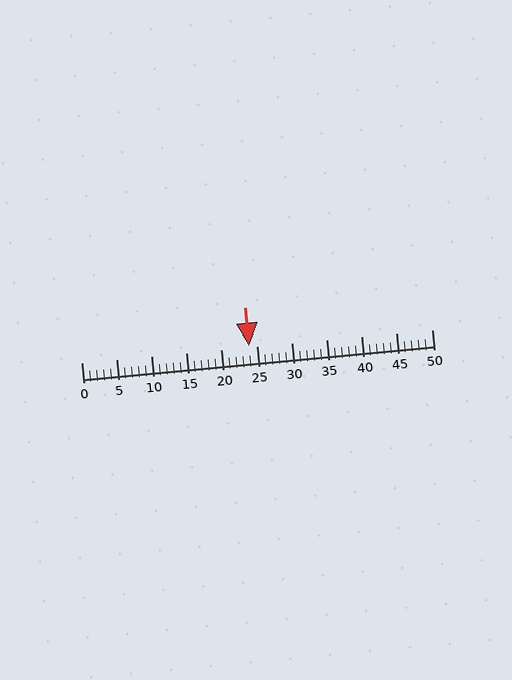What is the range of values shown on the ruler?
The ruler shows values from 0 to 50.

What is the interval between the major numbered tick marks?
The major tick marks are spaced 5 units apart.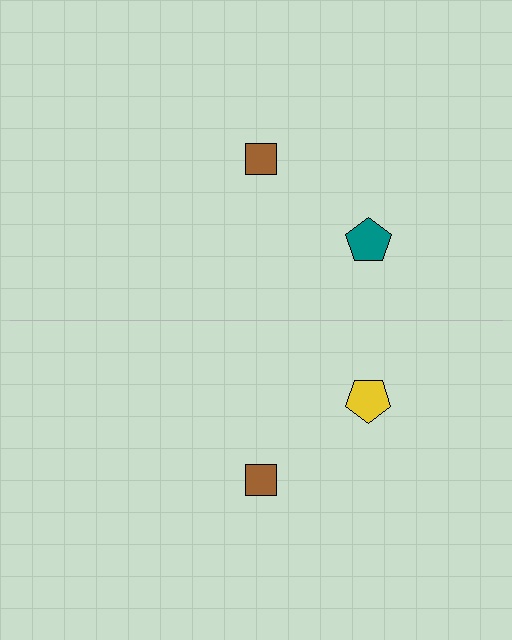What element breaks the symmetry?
The yellow pentagon on the bottom side breaks the symmetry — its mirror counterpart is teal.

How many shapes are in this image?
There are 4 shapes in this image.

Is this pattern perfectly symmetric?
No, the pattern is not perfectly symmetric. The yellow pentagon on the bottom side breaks the symmetry — its mirror counterpart is teal.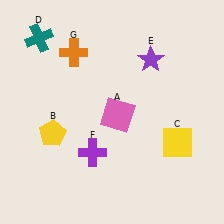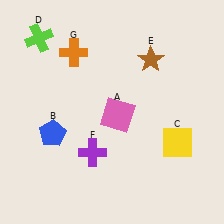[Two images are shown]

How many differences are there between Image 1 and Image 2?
There are 3 differences between the two images.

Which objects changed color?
B changed from yellow to blue. D changed from teal to lime. E changed from purple to brown.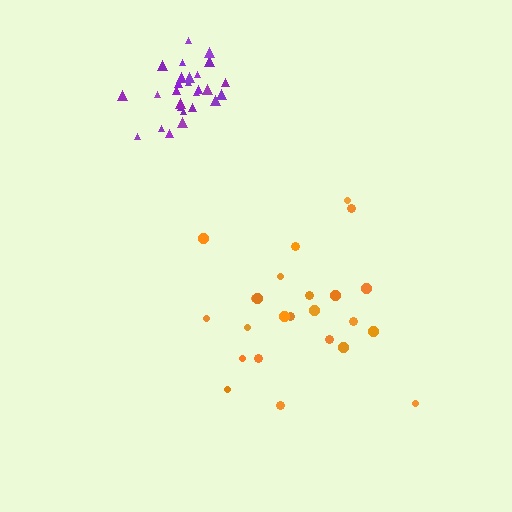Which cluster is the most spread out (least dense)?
Orange.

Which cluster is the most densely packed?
Purple.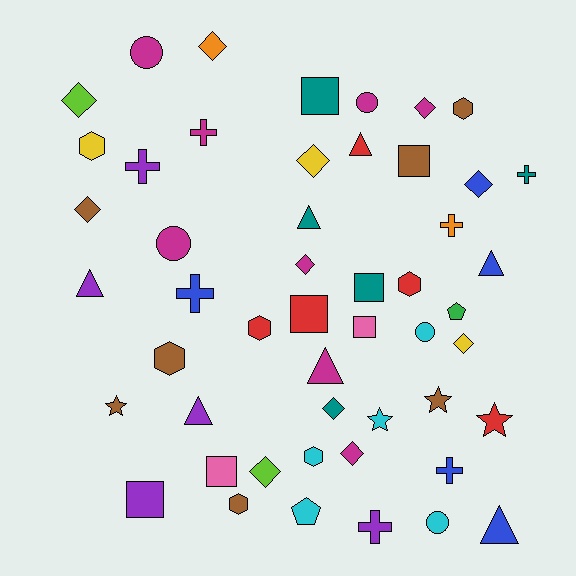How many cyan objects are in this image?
There are 5 cyan objects.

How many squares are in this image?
There are 7 squares.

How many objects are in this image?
There are 50 objects.